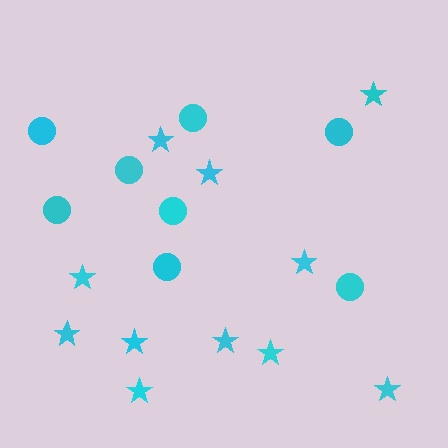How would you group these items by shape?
There are 2 groups: one group of circles (8) and one group of stars (11).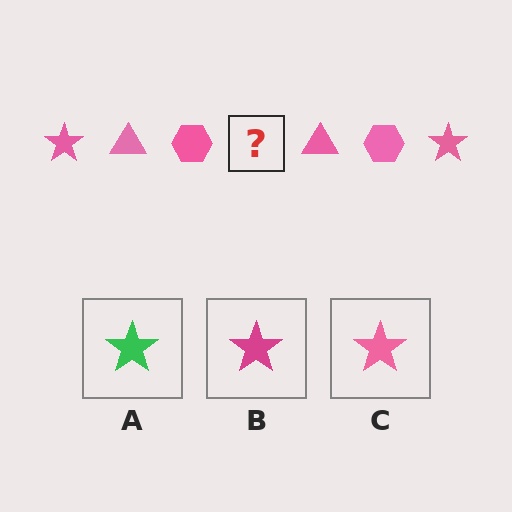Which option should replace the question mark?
Option C.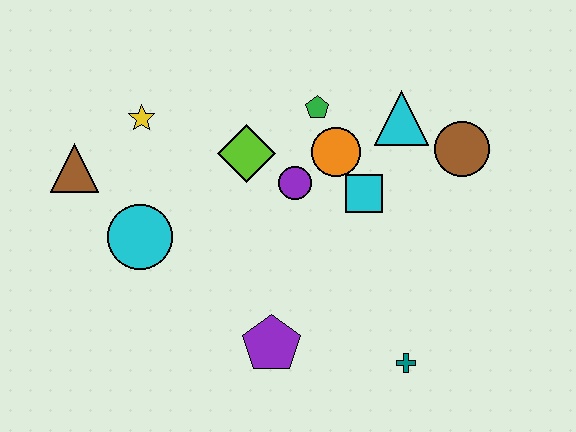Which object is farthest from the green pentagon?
The teal cross is farthest from the green pentagon.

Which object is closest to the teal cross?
The purple pentagon is closest to the teal cross.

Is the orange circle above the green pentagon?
No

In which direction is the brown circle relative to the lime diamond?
The brown circle is to the right of the lime diamond.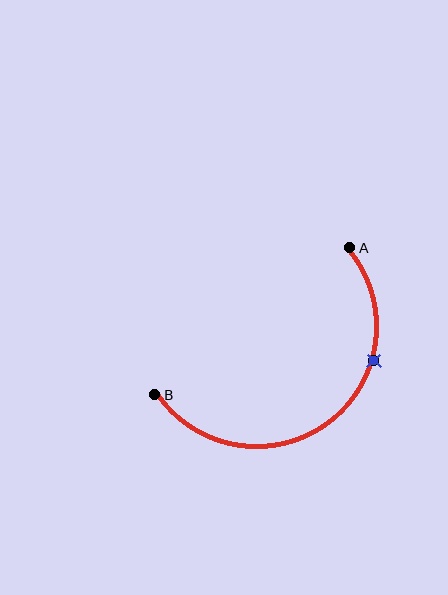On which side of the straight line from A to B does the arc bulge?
The arc bulges below and to the right of the straight line connecting A and B.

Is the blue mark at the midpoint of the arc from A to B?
No. The blue mark lies on the arc but is closer to endpoint A. The arc midpoint would be at the point on the curve equidistant along the arc from both A and B.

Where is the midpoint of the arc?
The arc midpoint is the point on the curve farthest from the straight line joining A and B. It sits below and to the right of that line.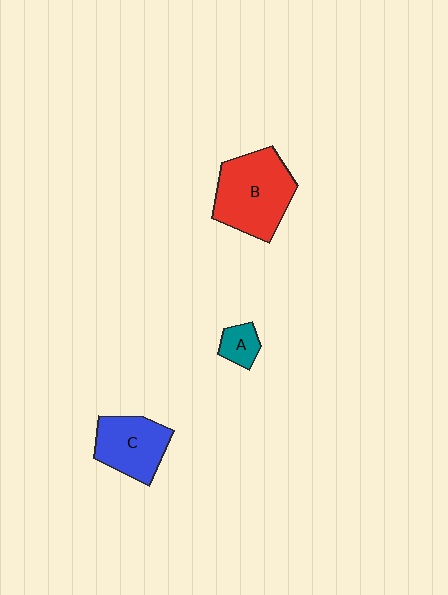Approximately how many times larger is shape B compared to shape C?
Approximately 1.4 times.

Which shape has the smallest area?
Shape A (teal).